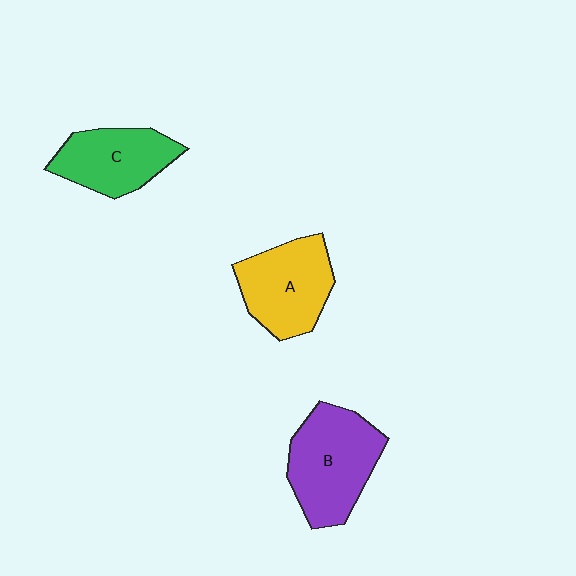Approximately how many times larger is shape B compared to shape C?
Approximately 1.3 times.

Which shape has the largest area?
Shape B (purple).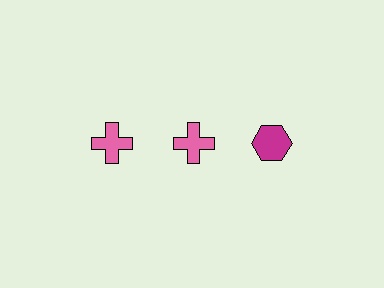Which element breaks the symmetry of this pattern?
The magenta hexagon in the top row, center column breaks the symmetry. All other shapes are pink crosses.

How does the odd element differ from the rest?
It differs in both color (magenta instead of pink) and shape (hexagon instead of cross).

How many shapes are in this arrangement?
There are 3 shapes arranged in a grid pattern.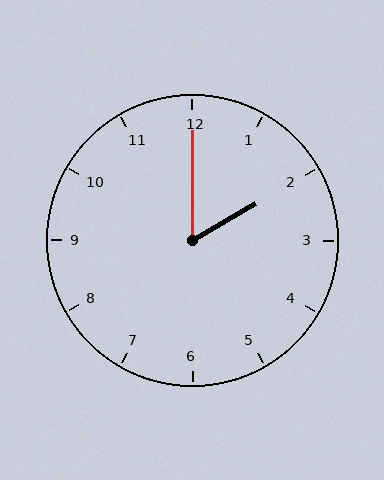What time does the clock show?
2:00.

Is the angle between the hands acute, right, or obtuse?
It is acute.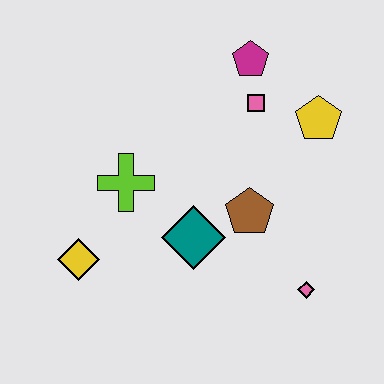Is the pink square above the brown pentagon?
Yes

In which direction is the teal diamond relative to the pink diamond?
The teal diamond is to the left of the pink diamond.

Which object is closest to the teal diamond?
The brown pentagon is closest to the teal diamond.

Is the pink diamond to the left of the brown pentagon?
No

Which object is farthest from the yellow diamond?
The yellow pentagon is farthest from the yellow diamond.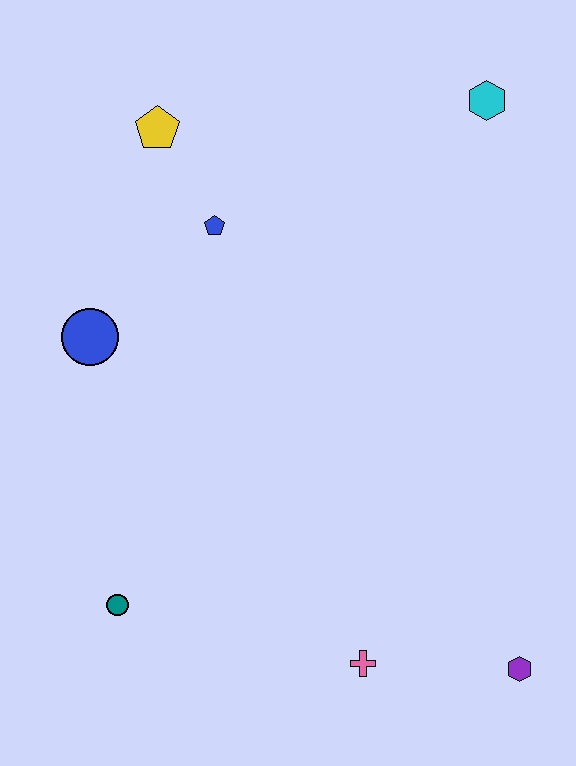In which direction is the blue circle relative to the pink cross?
The blue circle is above the pink cross.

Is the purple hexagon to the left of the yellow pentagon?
No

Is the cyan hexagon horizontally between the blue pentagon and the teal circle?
No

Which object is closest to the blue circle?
The blue pentagon is closest to the blue circle.